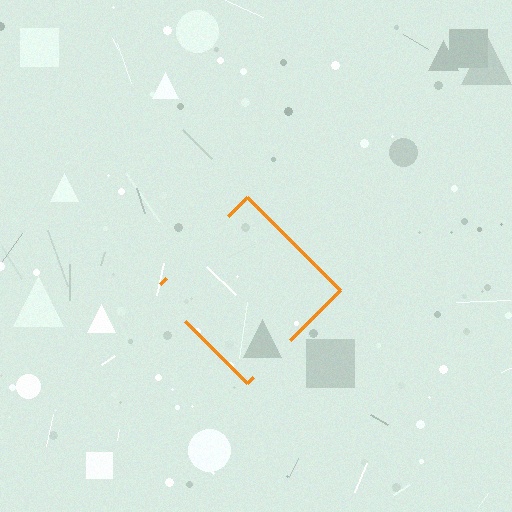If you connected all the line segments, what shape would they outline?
They would outline a diamond.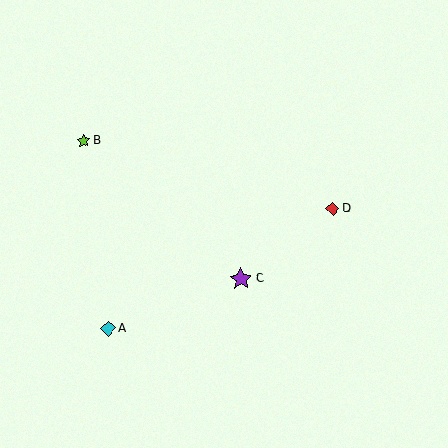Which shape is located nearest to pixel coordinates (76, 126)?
The lime star (labeled B) at (83, 141) is nearest to that location.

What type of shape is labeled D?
Shape D is a red diamond.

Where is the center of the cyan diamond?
The center of the cyan diamond is at (108, 328).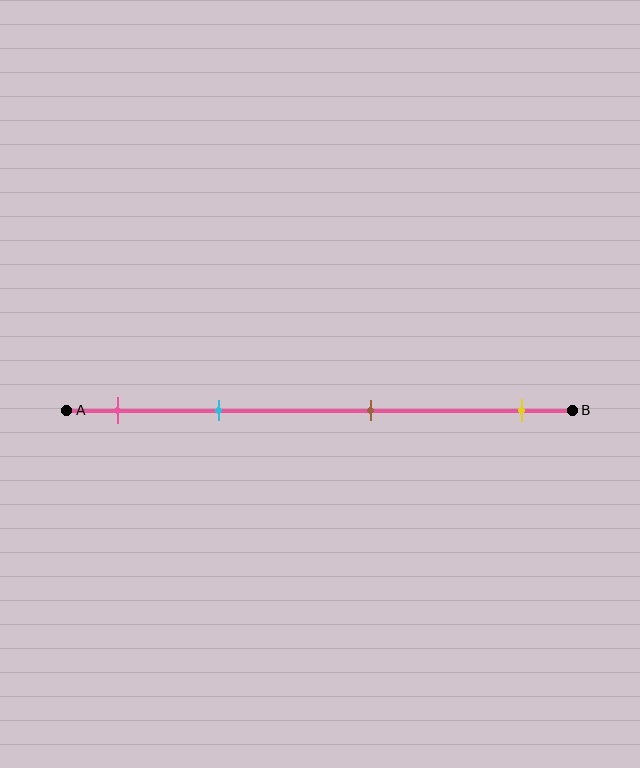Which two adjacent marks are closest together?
The pink and cyan marks are the closest adjacent pair.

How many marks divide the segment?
There are 4 marks dividing the segment.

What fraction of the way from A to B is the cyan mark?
The cyan mark is approximately 30% (0.3) of the way from A to B.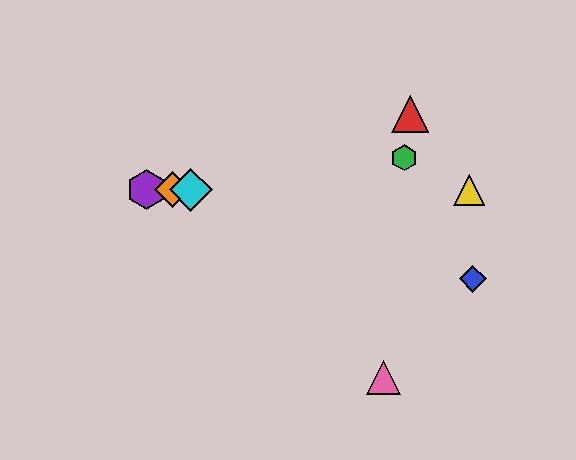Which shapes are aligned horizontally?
The yellow triangle, the purple hexagon, the orange diamond, the cyan diamond are aligned horizontally.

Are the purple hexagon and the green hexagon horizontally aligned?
No, the purple hexagon is at y≈190 and the green hexagon is at y≈158.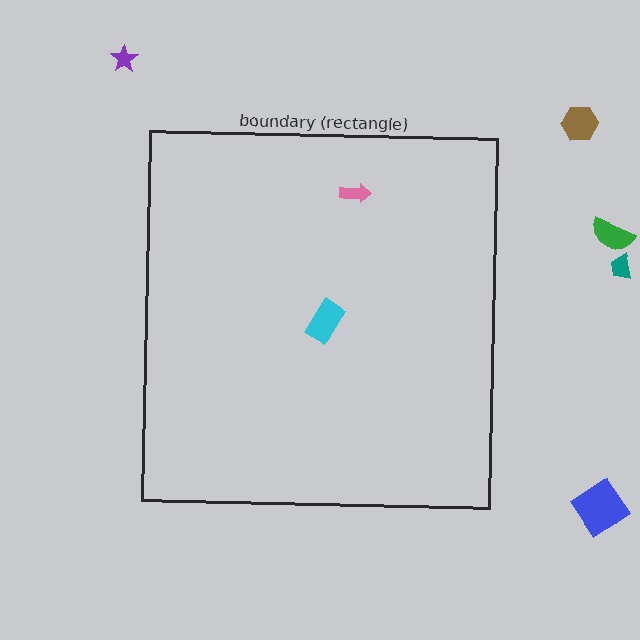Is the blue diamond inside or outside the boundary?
Outside.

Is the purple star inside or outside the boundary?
Outside.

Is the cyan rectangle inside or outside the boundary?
Inside.